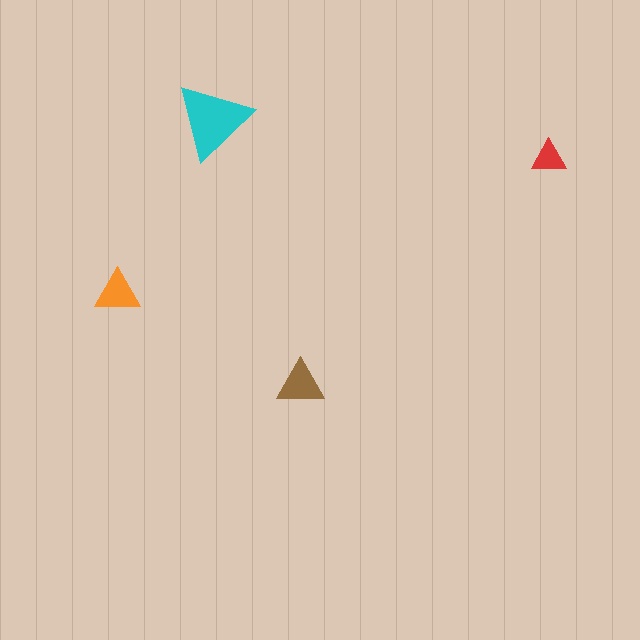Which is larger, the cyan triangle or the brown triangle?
The cyan one.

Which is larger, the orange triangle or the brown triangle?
The brown one.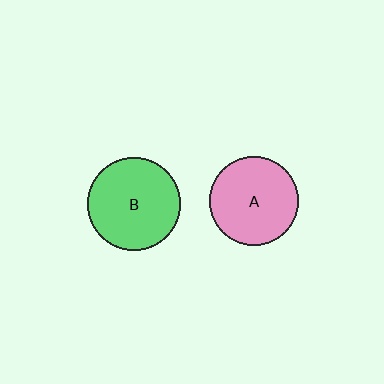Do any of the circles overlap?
No, none of the circles overlap.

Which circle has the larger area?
Circle B (green).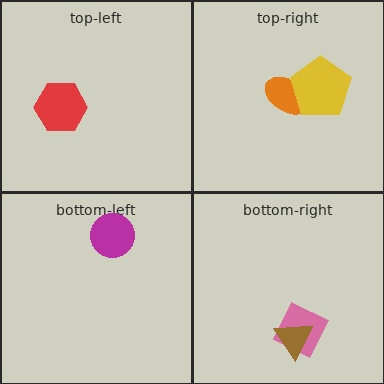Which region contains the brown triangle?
The bottom-right region.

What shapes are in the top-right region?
The orange ellipse, the yellow pentagon.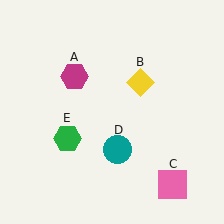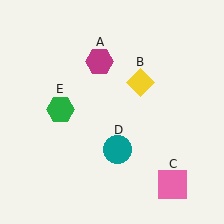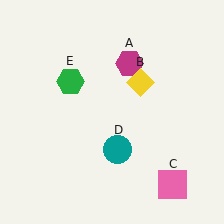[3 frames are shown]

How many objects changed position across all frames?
2 objects changed position: magenta hexagon (object A), green hexagon (object E).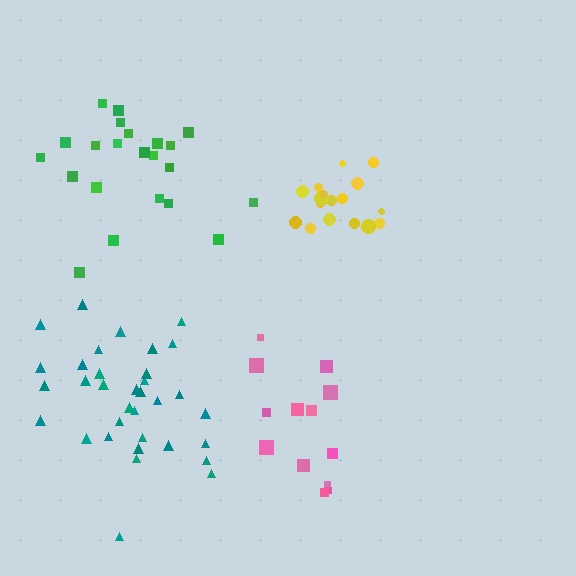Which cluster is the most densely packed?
Yellow.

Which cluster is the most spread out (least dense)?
Teal.